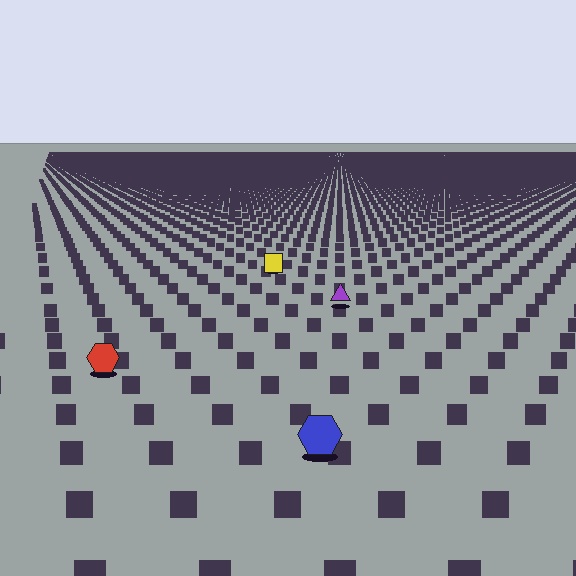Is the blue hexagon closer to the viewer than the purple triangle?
Yes. The blue hexagon is closer — you can tell from the texture gradient: the ground texture is coarser near it.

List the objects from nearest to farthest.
From nearest to farthest: the blue hexagon, the red hexagon, the purple triangle, the yellow square.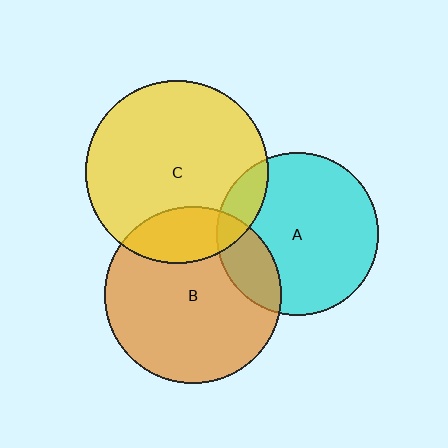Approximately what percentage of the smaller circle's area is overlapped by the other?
Approximately 20%.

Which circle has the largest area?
Circle C (yellow).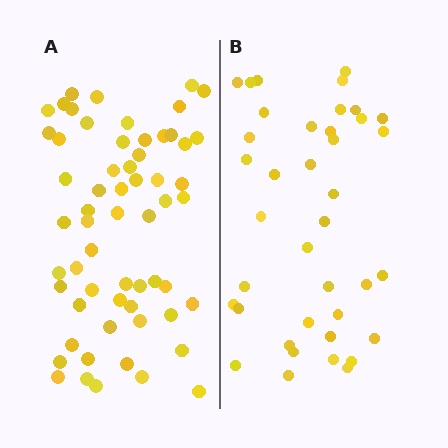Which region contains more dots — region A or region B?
Region A (the left region) has more dots.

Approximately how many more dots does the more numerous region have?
Region A has approximately 20 more dots than region B.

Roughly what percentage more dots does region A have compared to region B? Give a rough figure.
About 55% more.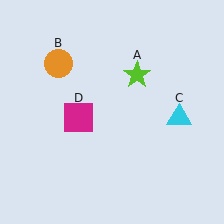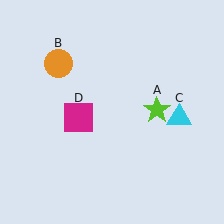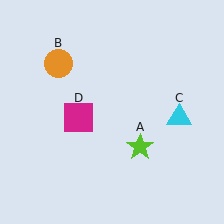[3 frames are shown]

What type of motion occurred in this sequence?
The lime star (object A) rotated clockwise around the center of the scene.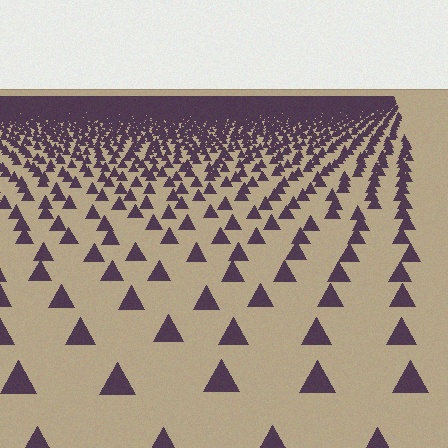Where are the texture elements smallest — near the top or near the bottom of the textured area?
Near the top.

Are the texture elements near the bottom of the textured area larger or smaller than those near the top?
Larger. Near the bottom, elements are closer to the viewer and appear at a bigger on-screen size.